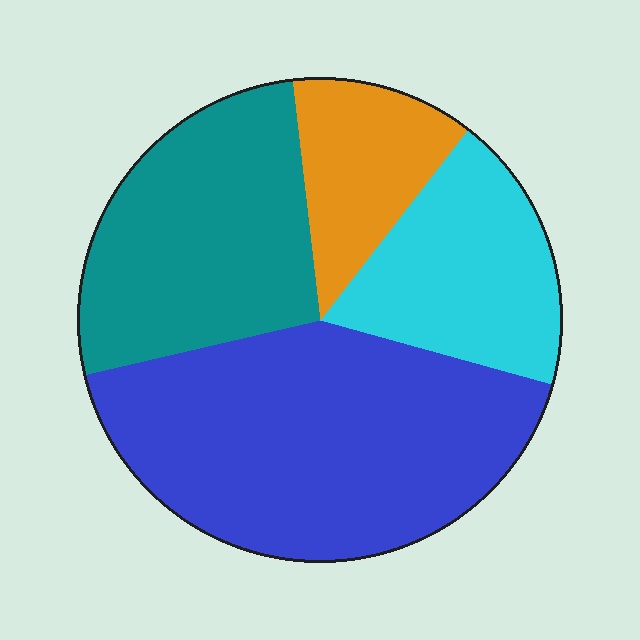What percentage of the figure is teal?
Teal takes up between a quarter and a half of the figure.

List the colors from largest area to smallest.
From largest to smallest: blue, teal, cyan, orange.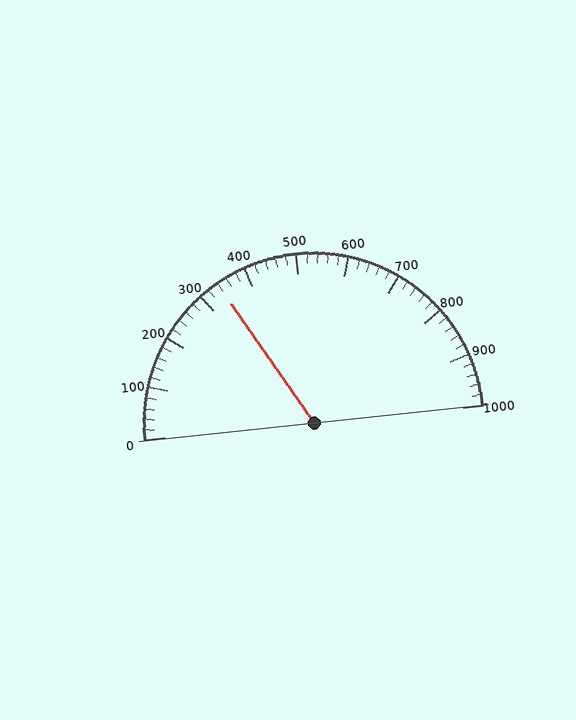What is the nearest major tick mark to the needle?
The nearest major tick mark is 300.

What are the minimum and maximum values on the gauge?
The gauge ranges from 0 to 1000.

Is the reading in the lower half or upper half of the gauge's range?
The reading is in the lower half of the range (0 to 1000).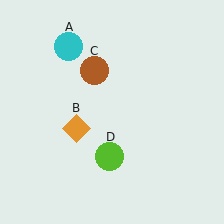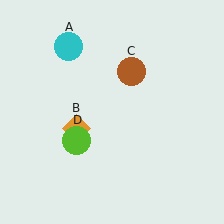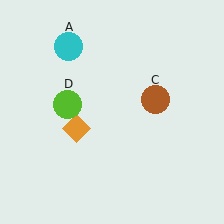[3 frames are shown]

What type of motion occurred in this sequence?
The brown circle (object C), lime circle (object D) rotated clockwise around the center of the scene.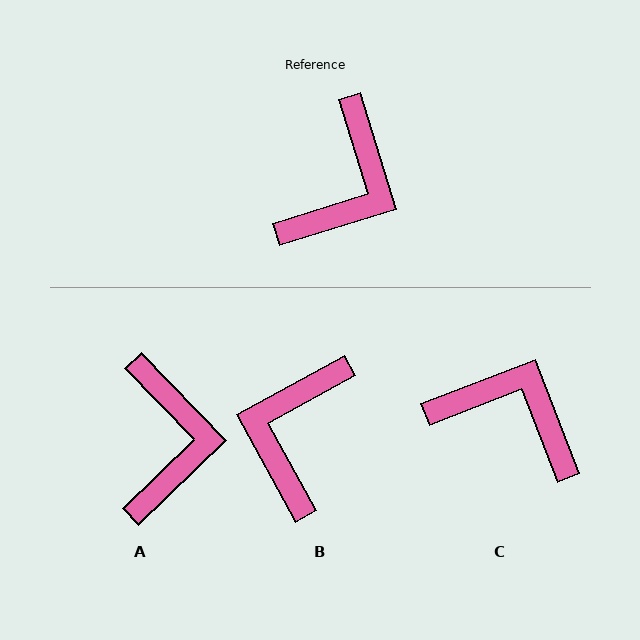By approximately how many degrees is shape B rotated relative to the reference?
Approximately 168 degrees clockwise.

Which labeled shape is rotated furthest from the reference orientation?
B, about 168 degrees away.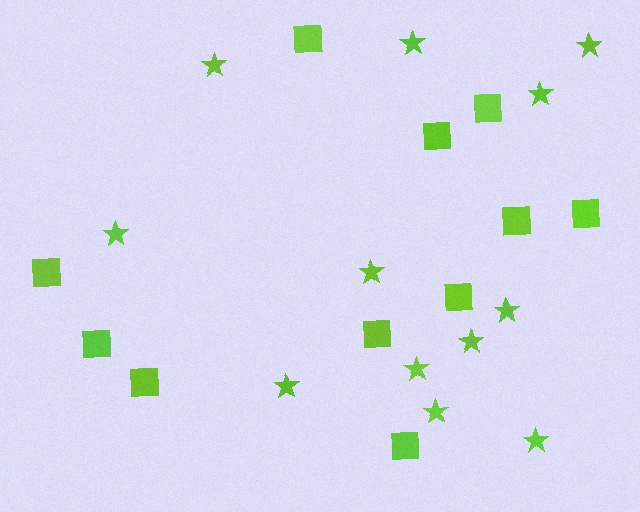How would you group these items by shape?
There are 2 groups: one group of squares (11) and one group of stars (12).